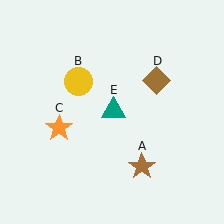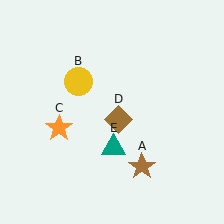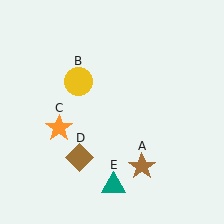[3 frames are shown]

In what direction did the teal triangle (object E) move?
The teal triangle (object E) moved down.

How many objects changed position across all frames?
2 objects changed position: brown diamond (object D), teal triangle (object E).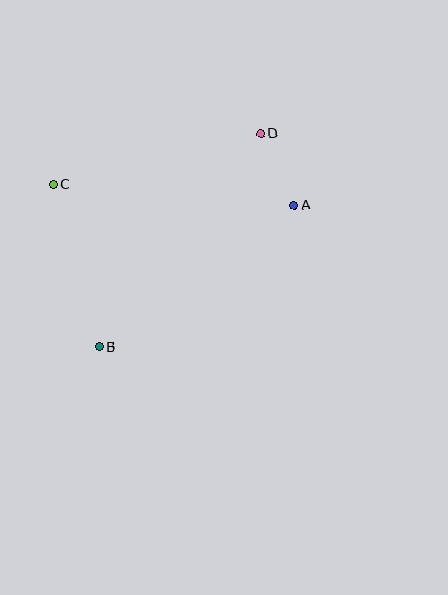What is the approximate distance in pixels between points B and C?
The distance between B and C is approximately 168 pixels.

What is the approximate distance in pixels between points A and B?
The distance between A and B is approximately 241 pixels.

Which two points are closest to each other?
Points A and D are closest to each other.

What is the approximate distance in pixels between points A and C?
The distance between A and C is approximately 241 pixels.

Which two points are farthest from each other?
Points B and D are farthest from each other.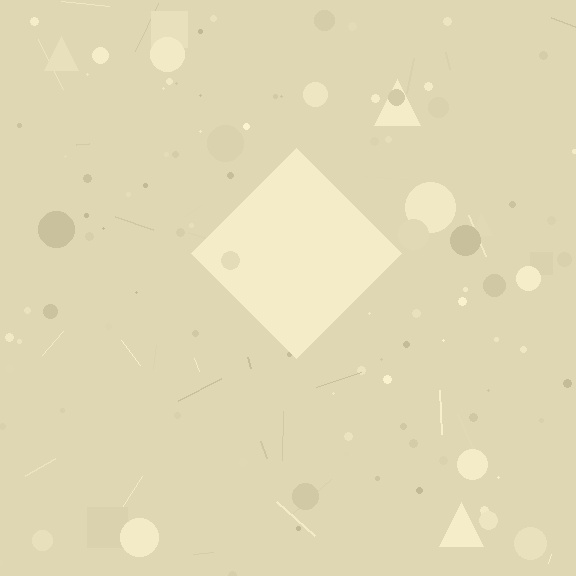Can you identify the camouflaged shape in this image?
The camouflaged shape is a diamond.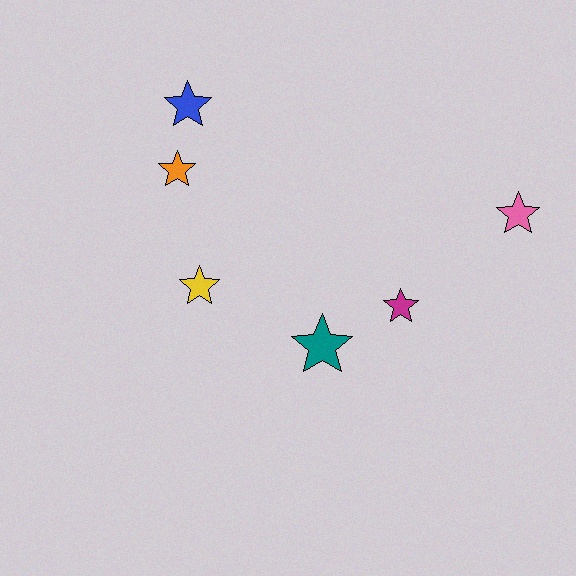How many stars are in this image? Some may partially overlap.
There are 6 stars.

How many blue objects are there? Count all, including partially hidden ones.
There is 1 blue object.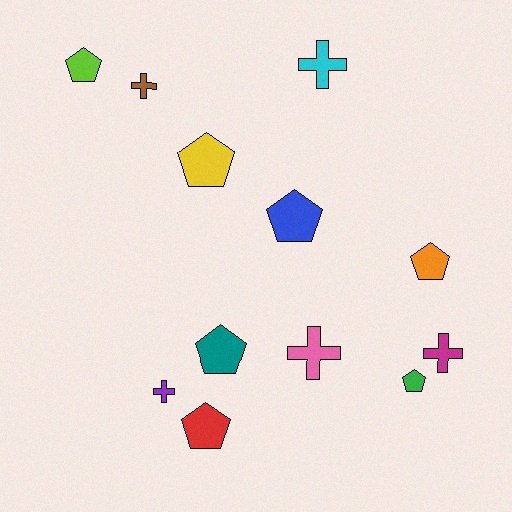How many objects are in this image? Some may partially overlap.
There are 12 objects.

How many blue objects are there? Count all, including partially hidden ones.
There is 1 blue object.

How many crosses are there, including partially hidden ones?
There are 5 crosses.